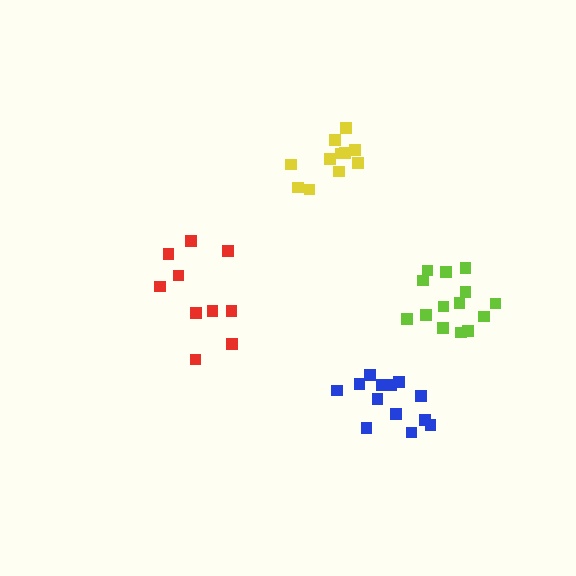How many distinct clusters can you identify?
There are 4 distinct clusters.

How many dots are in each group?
Group 1: 11 dots, Group 2: 14 dots, Group 3: 10 dots, Group 4: 13 dots (48 total).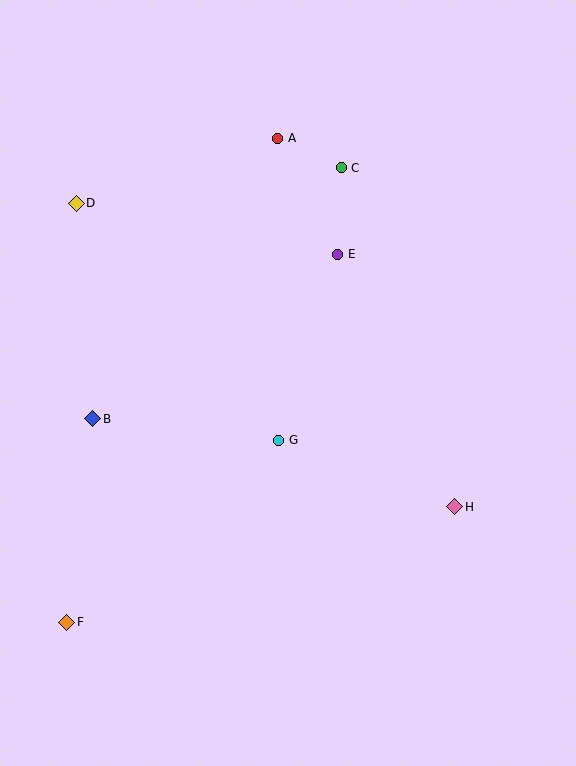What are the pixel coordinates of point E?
Point E is at (338, 254).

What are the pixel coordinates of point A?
Point A is at (278, 138).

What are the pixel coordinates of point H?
Point H is at (455, 507).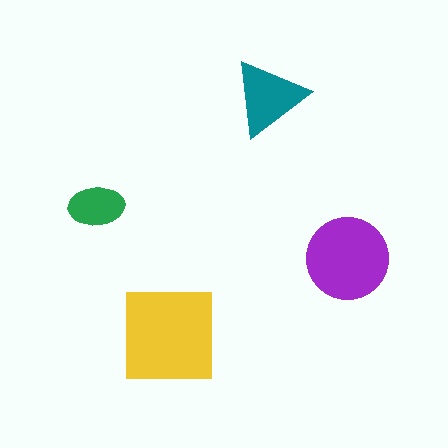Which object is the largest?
The yellow square.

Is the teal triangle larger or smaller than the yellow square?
Smaller.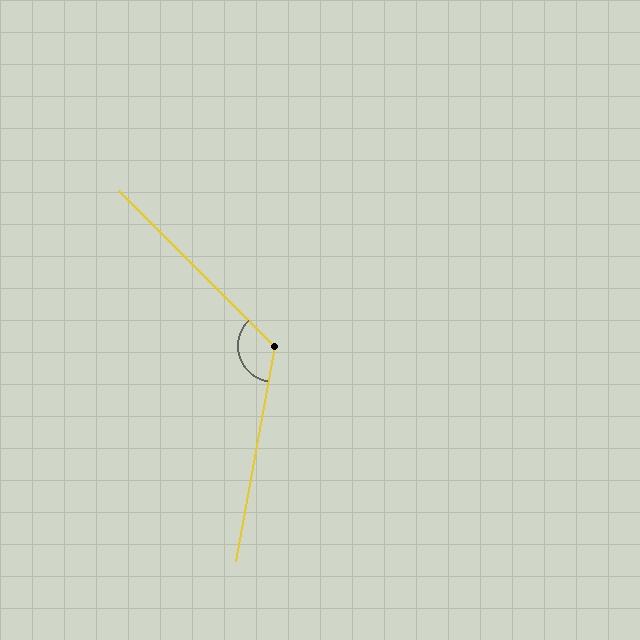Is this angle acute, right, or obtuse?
It is obtuse.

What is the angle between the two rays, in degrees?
Approximately 125 degrees.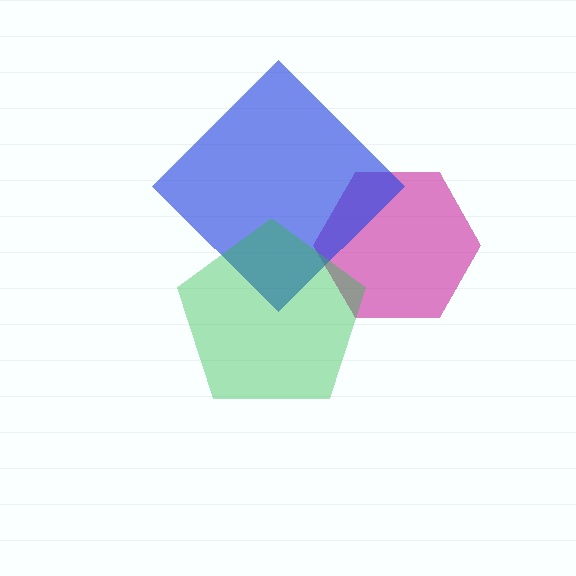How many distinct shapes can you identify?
There are 3 distinct shapes: a magenta hexagon, a blue diamond, a green pentagon.